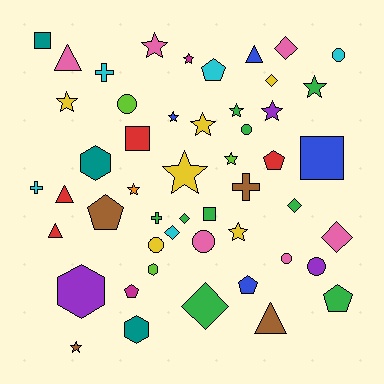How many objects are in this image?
There are 50 objects.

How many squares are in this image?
There are 4 squares.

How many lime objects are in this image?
There are 3 lime objects.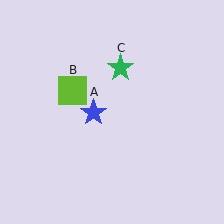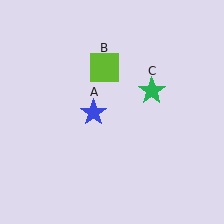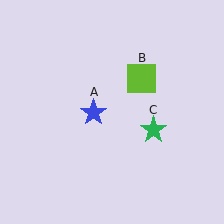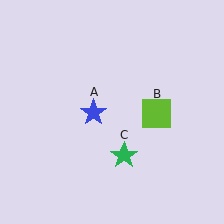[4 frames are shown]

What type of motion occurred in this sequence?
The lime square (object B), green star (object C) rotated clockwise around the center of the scene.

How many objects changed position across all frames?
2 objects changed position: lime square (object B), green star (object C).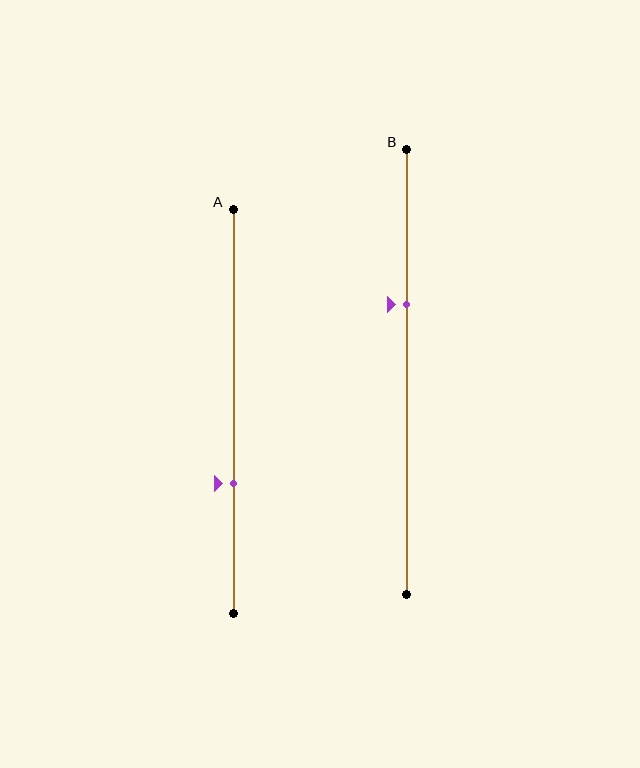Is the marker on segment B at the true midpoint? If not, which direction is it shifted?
No, the marker on segment B is shifted upward by about 15% of the segment length.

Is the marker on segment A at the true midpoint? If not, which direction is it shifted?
No, the marker on segment A is shifted downward by about 18% of the segment length.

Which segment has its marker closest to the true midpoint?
Segment B has its marker closest to the true midpoint.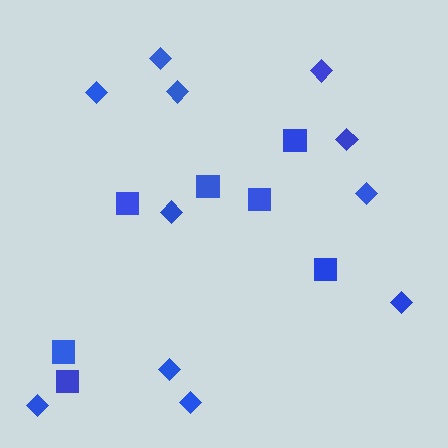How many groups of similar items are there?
There are 2 groups: one group of squares (7) and one group of diamonds (11).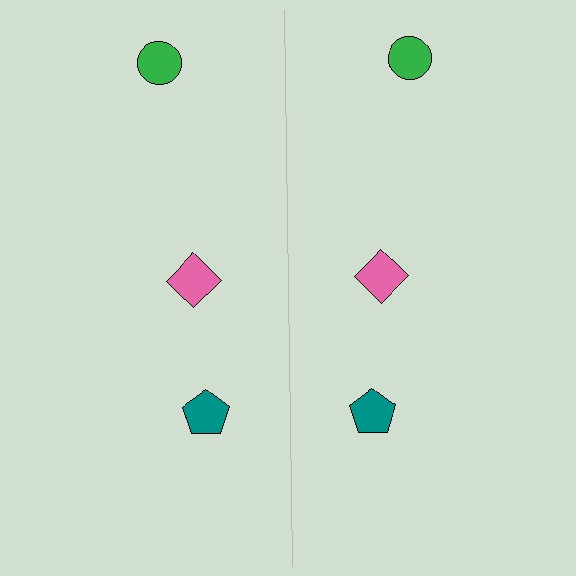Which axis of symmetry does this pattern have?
The pattern has a vertical axis of symmetry running through the center of the image.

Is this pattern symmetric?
Yes, this pattern has bilateral (reflection) symmetry.